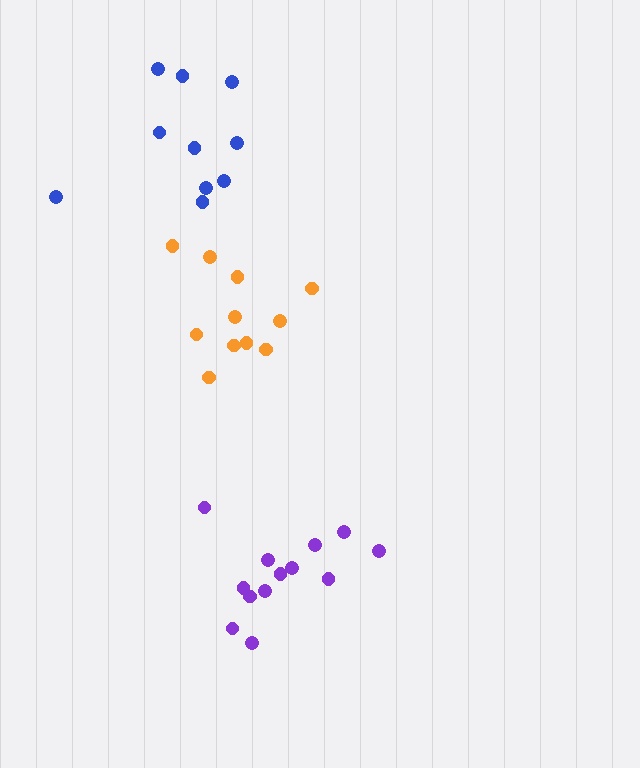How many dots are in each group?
Group 1: 10 dots, Group 2: 13 dots, Group 3: 11 dots (34 total).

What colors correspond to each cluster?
The clusters are colored: blue, purple, orange.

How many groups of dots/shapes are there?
There are 3 groups.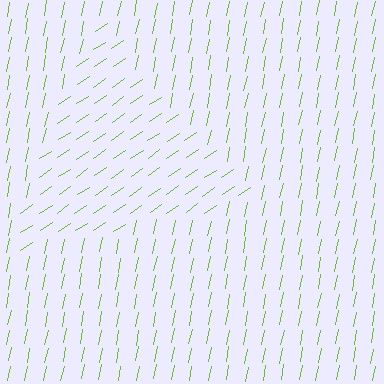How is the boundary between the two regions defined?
The boundary is defined purely by a change in line orientation (approximately 45 degrees difference). All lines are the same color and thickness.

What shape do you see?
I see a triangle.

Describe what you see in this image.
The image is filled with small lime line segments. A triangle region in the image has lines oriented differently from the surrounding lines, creating a visible texture boundary.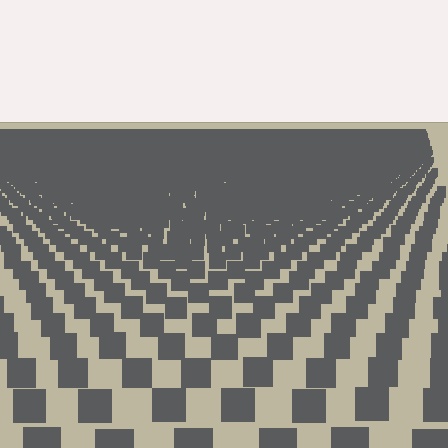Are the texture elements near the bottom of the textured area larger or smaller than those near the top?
Larger. Near the bottom, elements are closer to the viewer and appear at a bigger on-screen size.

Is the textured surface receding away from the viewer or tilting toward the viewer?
The surface is receding away from the viewer. Texture elements get smaller and denser toward the top.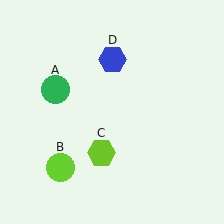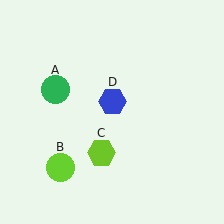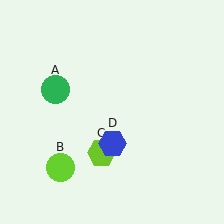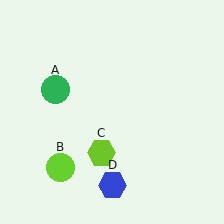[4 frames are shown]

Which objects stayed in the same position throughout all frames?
Green circle (object A) and lime circle (object B) and lime hexagon (object C) remained stationary.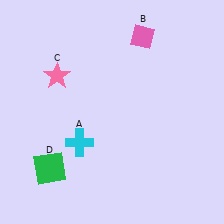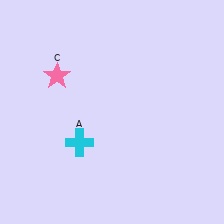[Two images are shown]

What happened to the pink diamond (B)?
The pink diamond (B) was removed in Image 2. It was in the top-right area of Image 1.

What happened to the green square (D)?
The green square (D) was removed in Image 2. It was in the bottom-left area of Image 1.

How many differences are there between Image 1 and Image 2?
There are 2 differences between the two images.